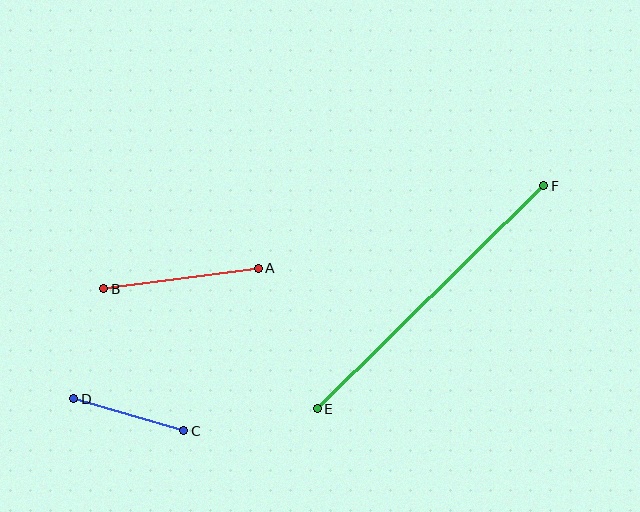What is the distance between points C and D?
The distance is approximately 114 pixels.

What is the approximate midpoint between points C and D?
The midpoint is at approximately (129, 415) pixels.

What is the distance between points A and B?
The distance is approximately 156 pixels.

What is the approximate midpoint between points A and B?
The midpoint is at approximately (181, 278) pixels.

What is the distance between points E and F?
The distance is approximately 317 pixels.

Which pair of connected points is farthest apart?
Points E and F are farthest apart.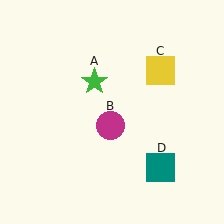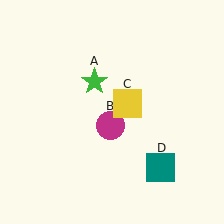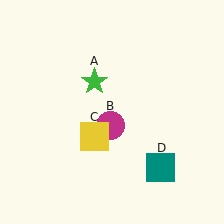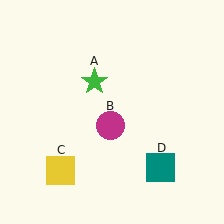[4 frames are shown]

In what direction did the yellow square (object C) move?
The yellow square (object C) moved down and to the left.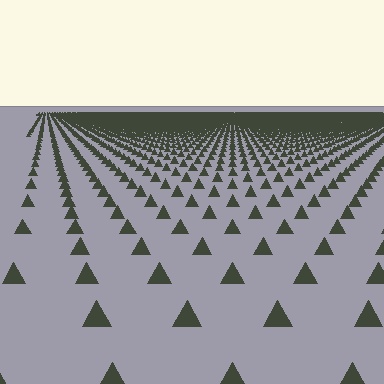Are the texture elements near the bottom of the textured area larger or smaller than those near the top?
Larger. Near the bottom, elements are closer to the viewer and appear at a bigger on-screen size.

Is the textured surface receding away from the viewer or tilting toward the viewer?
The surface is receding away from the viewer. Texture elements get smaller and denser toward the top.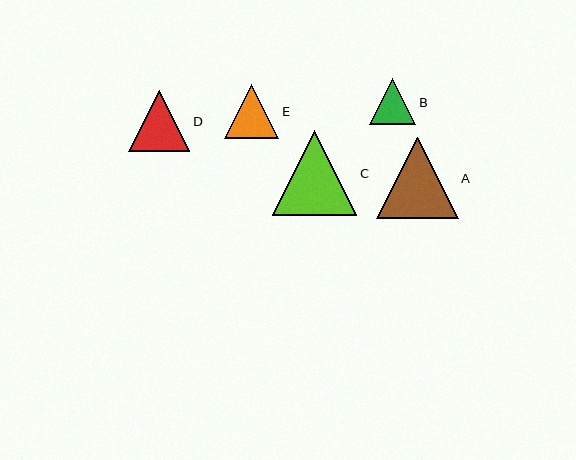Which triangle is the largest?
Triangle C is the largest with a size of approximately 85 pixels.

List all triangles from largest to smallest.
From largest to smallest: C, A, D, E, B.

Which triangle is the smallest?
Triangle B is the smallest with a size of approximately 47 pixels.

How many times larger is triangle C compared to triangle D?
Triangle C is approximately 1.4 times the size of triangle D.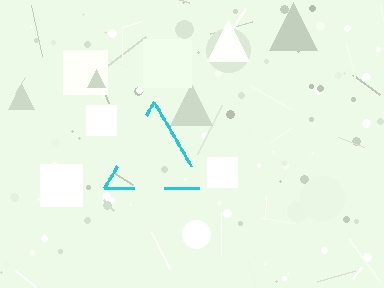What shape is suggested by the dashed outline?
The dashed outline suggests a triangle.